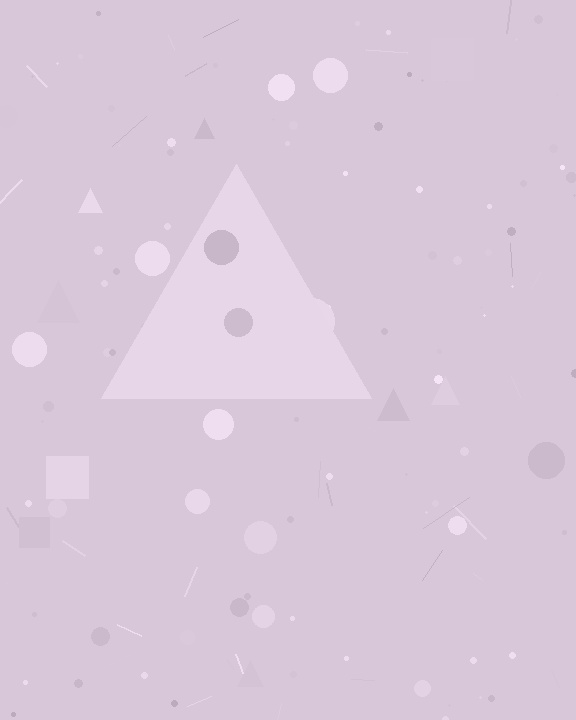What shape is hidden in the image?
A triangle is hidden in the image.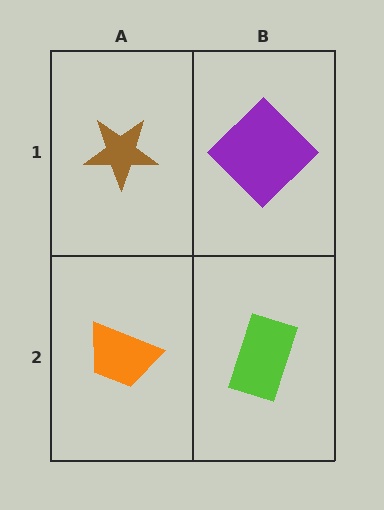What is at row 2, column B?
A lime rectangle.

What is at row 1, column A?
A brown star.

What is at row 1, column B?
A purple diamond.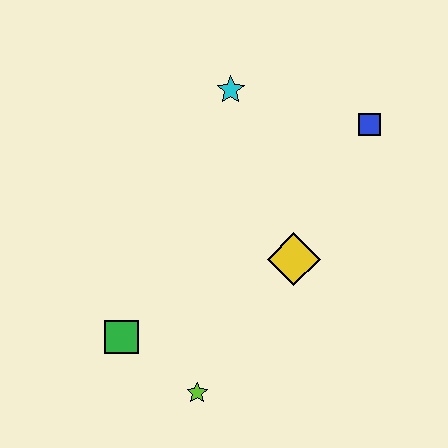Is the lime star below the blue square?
Yes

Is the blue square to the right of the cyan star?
Yes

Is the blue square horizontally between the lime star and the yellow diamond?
No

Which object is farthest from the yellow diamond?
The green square is farthest from the yellow diamond.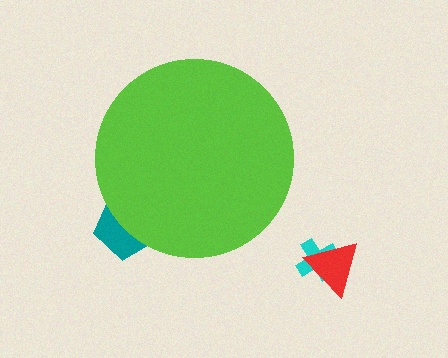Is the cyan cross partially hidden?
No, the cyan cross is fully visible.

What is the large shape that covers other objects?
A lime circle.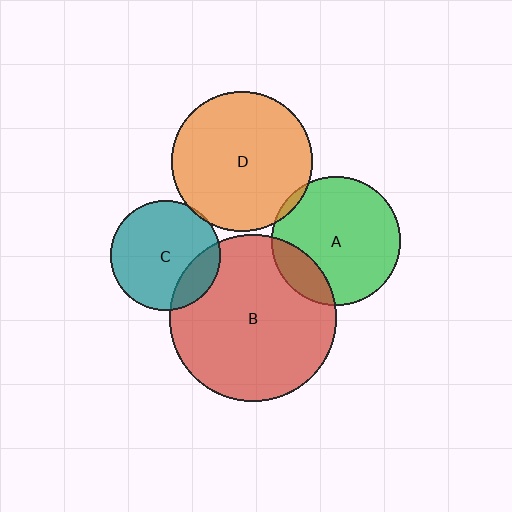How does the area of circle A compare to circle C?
Approximately 1.4 times.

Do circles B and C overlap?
Yes.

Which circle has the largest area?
Circle B (red).